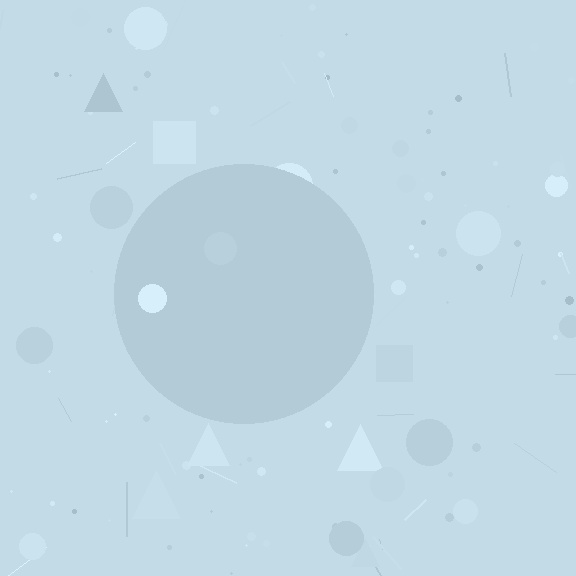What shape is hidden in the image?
A circle is hidden in the image.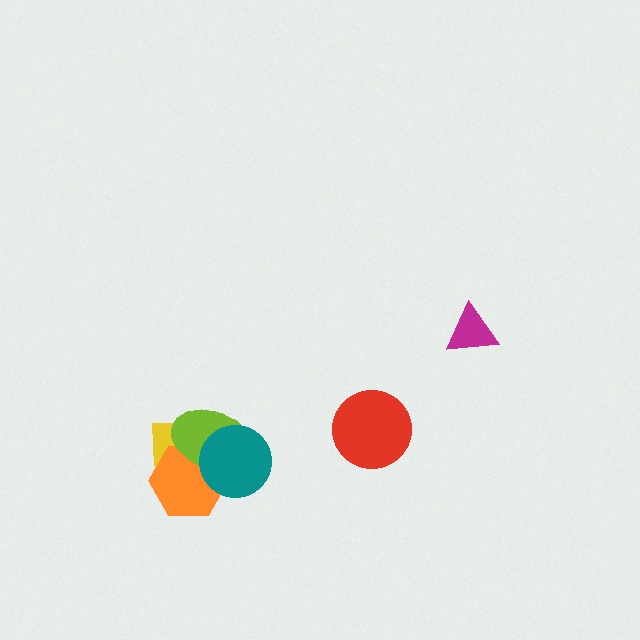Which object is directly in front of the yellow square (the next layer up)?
The orange hexagon is directly in front of the yellow square.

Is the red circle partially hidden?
No, no other shape covers it.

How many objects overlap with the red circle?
0 objects overlap with the red circle.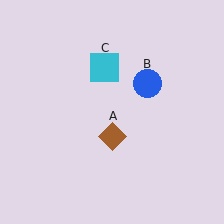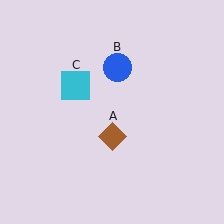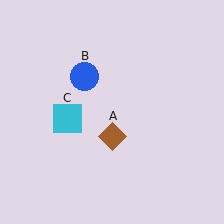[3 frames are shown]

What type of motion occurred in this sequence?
The blue circle (object B), cyan square (object C) rotated counterclockwise around the center of the scene.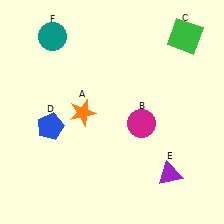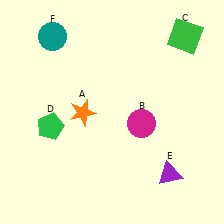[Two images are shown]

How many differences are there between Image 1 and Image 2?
There is 1 difference between the two images.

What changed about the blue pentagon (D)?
In Image 1, D is blue. In Image 2, it changed to green.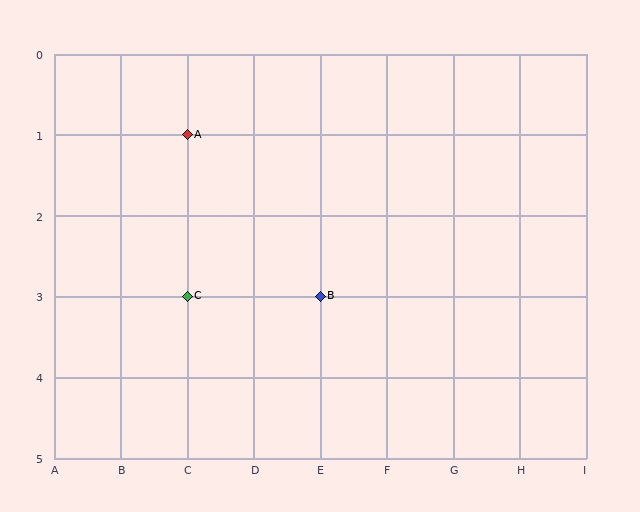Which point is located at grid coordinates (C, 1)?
Point A is at (C, 1).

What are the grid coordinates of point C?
Point C is at grid coordinates (C, 3).